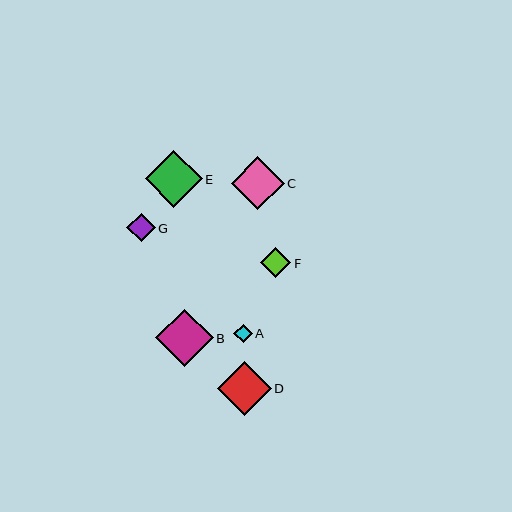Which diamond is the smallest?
Diamond A is the smallest with a size of approximately 18 pixels.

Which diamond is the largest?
Diamond B is the largest with a size of approximately 58 pixels.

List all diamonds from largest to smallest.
From largest to smallest: B, E, D, C, F, G, A.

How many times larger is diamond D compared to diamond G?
Diamond D is approximately 1.9 times the size of diamond G.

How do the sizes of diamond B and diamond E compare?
Diamond B and diamond E are approximately the same size.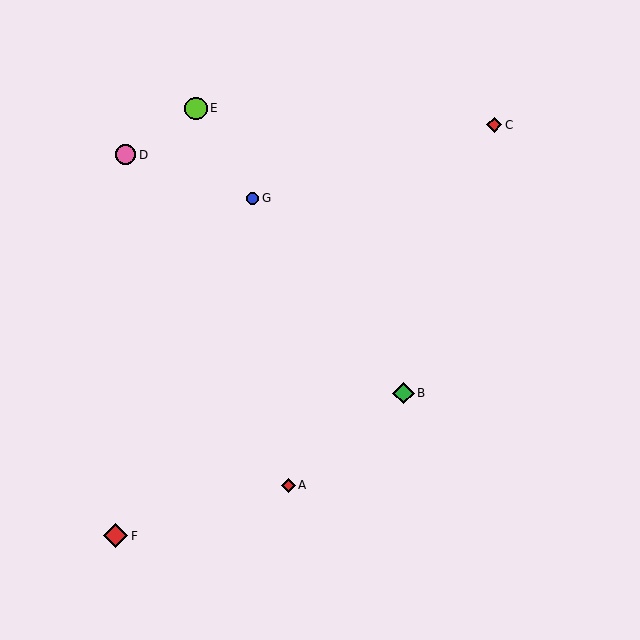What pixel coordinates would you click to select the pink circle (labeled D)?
Click at (126, 155) to select the pink circle D.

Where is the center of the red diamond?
The center of the red diamond is at (288, 485).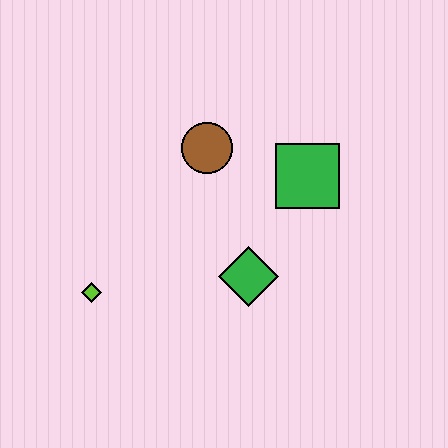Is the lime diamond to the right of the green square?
No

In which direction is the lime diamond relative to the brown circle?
The lime diamond is below the brown circle.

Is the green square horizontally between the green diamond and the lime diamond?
No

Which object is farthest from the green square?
The lime diamond is farthest from the green square.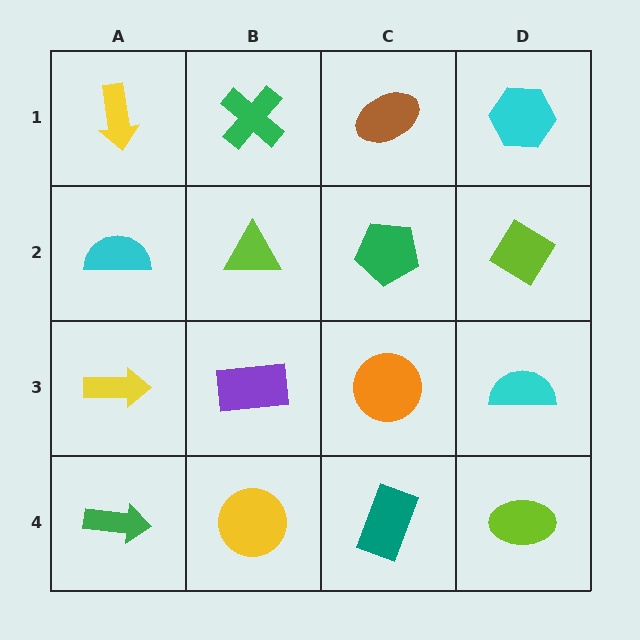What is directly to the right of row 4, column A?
A yellow circle.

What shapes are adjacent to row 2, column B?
A green cross (row 1, column B), a purple rectangle (row 3, column B), a cyan semicircle (row 2, column A), a green pentagon (row 2, column C).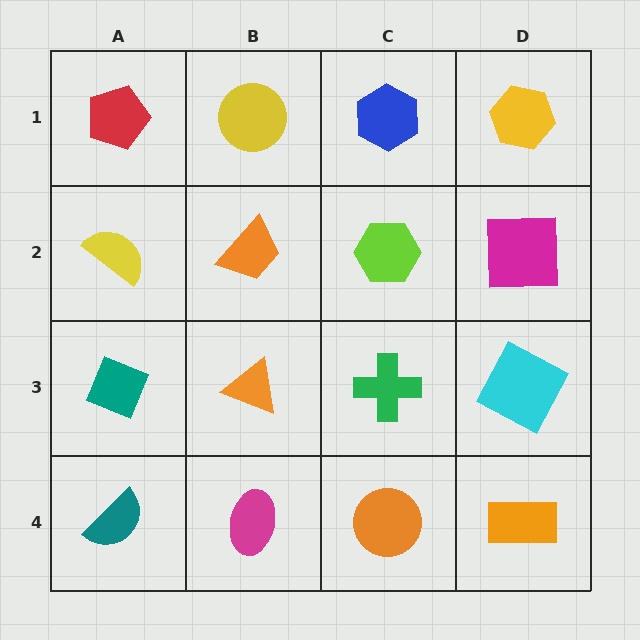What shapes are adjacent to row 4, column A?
A teal diamond (row 3, column A), a magenta ellipse (row 4, column B).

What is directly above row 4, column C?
A green cross.